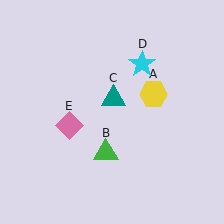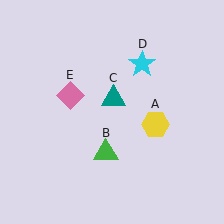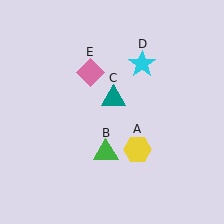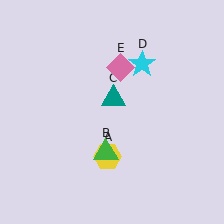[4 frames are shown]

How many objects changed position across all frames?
2 objects changed position: yellow hexagon (object A), pink diamond (object E).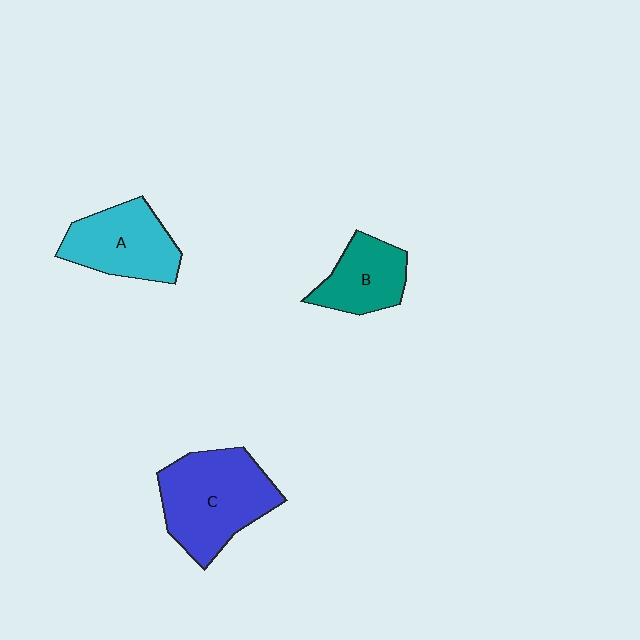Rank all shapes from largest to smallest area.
From largest to smallest: C (blue), A (cyan), B (teal).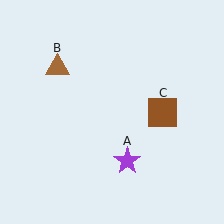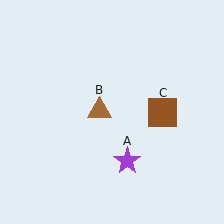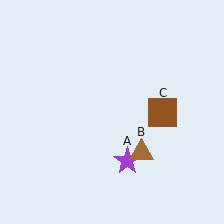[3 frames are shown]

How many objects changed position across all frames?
1 object changed position: brown triangle (object B).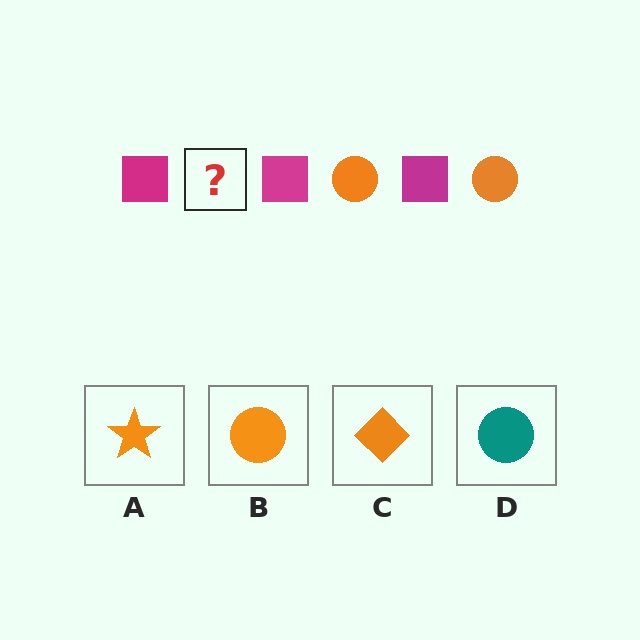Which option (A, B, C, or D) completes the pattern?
B.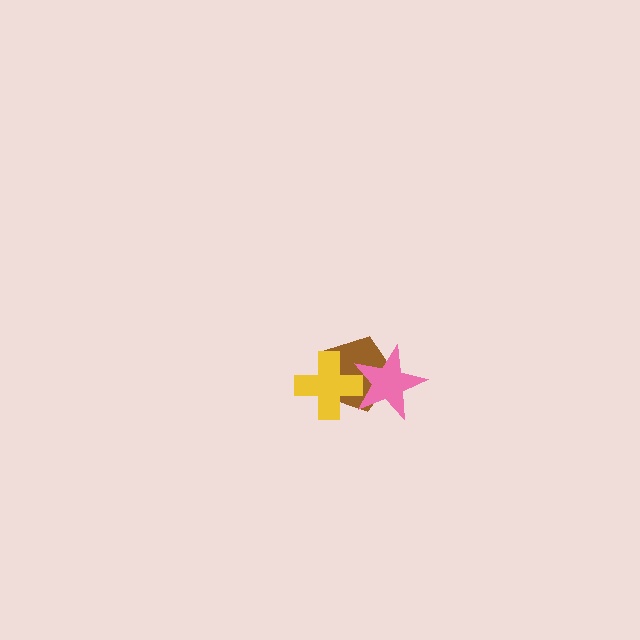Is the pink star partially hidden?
Yes, it is partially covered by another shape.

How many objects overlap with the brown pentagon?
2 objects overlap with the brown pentagon.